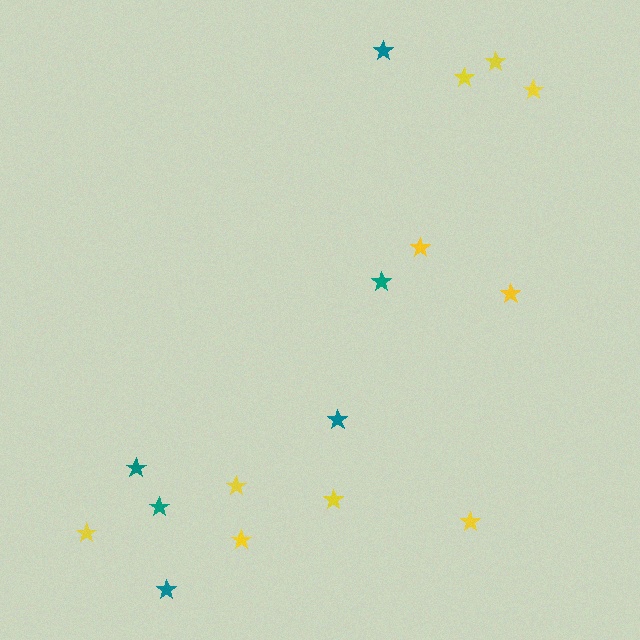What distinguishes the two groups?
There are 2 groups: one group of yellow stars (10) and one group of teal stars (6).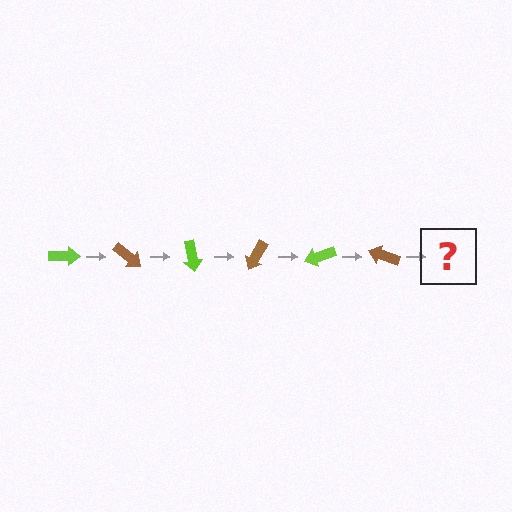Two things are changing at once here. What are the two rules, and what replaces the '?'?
The two rules are that it rotates 40 degrees each step and the color cycles through lime and brown. The '?' should be a lime arrow, rotated 240 degrees from the start.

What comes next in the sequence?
The next element should be a lime arrow, rotated 240 degrees from the start.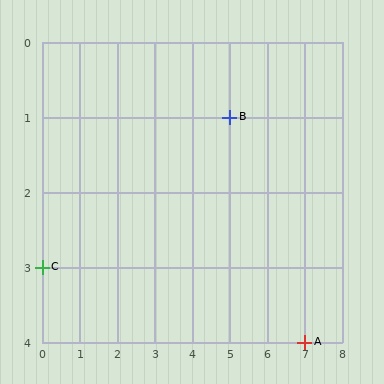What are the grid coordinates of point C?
Point C is at grid coordinates (0, 3).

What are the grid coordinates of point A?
Point A is at grid coordinates (7, 4).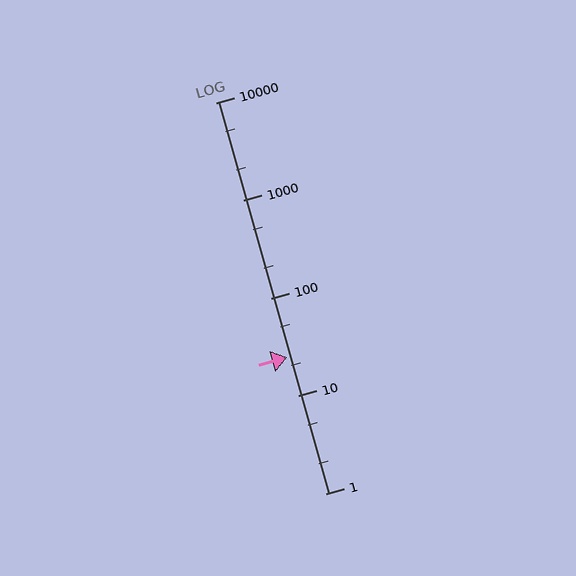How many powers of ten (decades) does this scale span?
The scale spans 4 decades, from 1 to 10000.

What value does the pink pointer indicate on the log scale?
The pointer indicates approximately 25.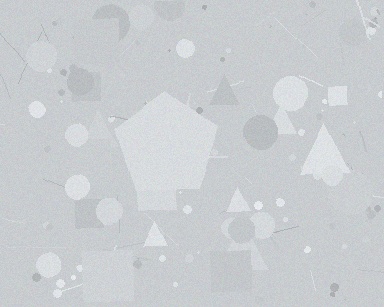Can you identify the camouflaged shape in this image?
The camouflaged shape is a pentagon.